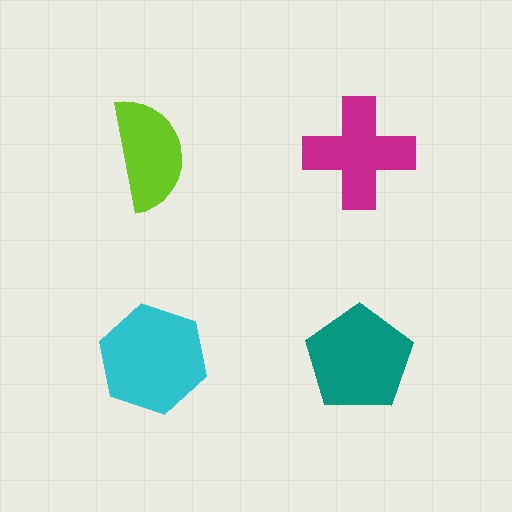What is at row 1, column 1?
A lime semicircle.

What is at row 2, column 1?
A cyan hexagon.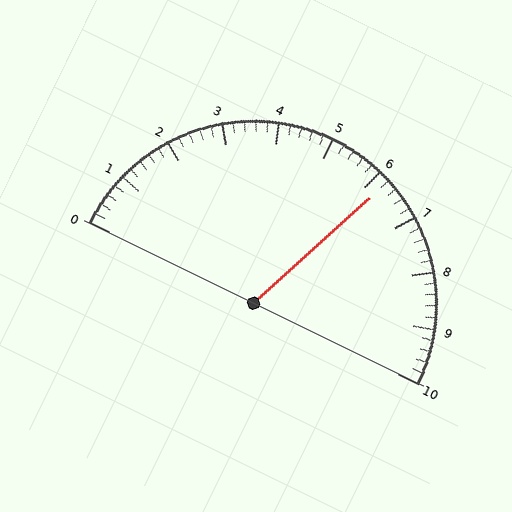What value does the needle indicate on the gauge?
The needle indicates approximately 6.2.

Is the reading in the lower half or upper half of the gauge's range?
The reading is in the upper half of the range (0 to 10).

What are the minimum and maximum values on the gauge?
The gauge ranges from 0 to 10.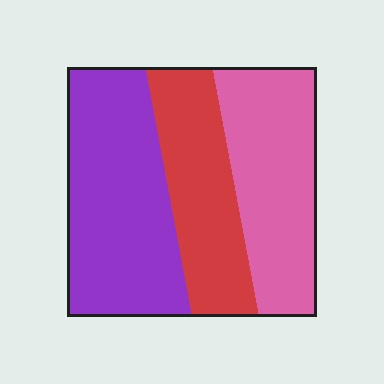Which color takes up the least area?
Red, at roughly 25%.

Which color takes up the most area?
Purple, at roughly 40%.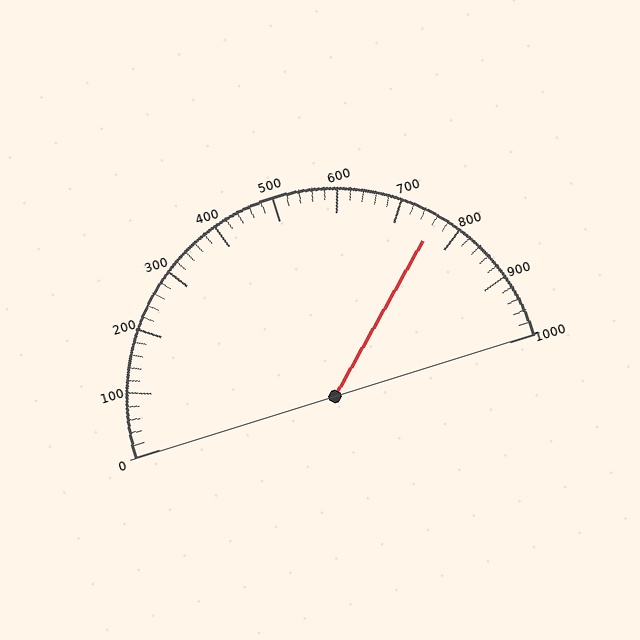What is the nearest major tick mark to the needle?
The nearest major tick mark is 800.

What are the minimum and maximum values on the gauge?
The gauge ranges from 0 to 1000.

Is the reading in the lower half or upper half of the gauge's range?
The reading is in the upper half of the range (0 to 1000).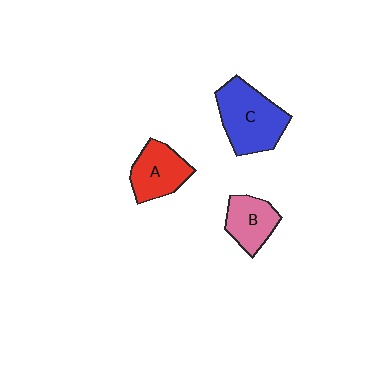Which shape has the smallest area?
Shape B (pink).